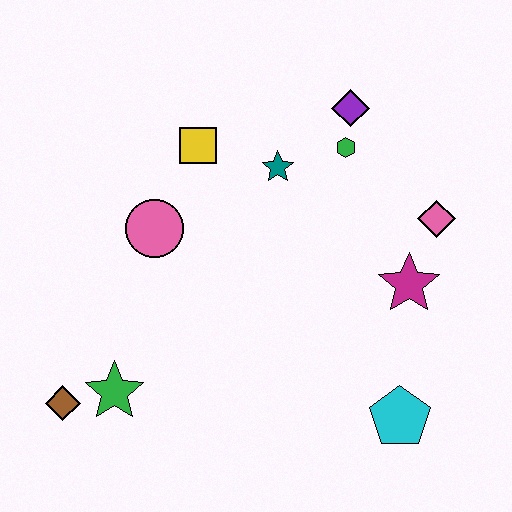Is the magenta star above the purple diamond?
No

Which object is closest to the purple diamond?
The green hexagon is closest to the purple diamond.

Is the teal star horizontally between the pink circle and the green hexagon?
Yes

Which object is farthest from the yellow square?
The cyan pentagon is farthest from the yellow square.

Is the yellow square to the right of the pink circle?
Yes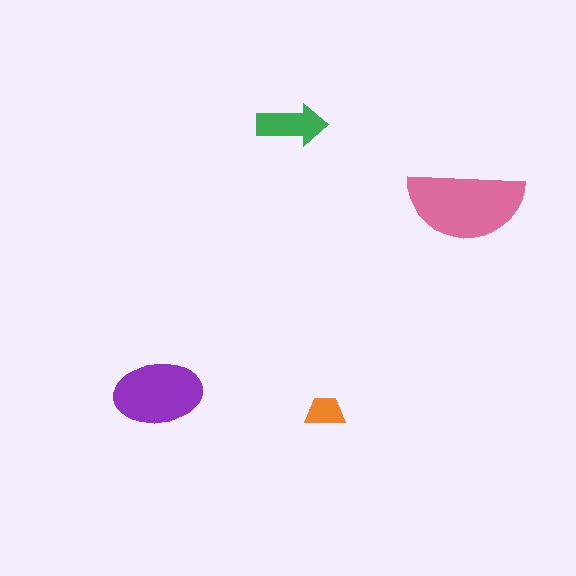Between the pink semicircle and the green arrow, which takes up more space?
The pink semicircle.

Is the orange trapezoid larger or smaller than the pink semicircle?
Smaller.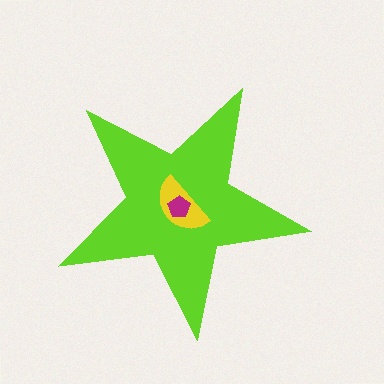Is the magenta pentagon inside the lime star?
Yes.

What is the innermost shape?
The magenta pentagon.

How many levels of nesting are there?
3.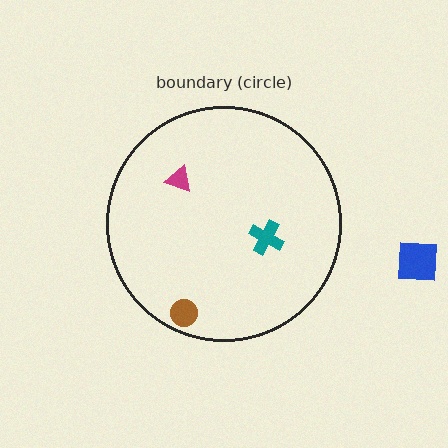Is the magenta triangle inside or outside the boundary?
Inside.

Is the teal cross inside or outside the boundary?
Inside.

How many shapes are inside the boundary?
3 inside, 1 outside.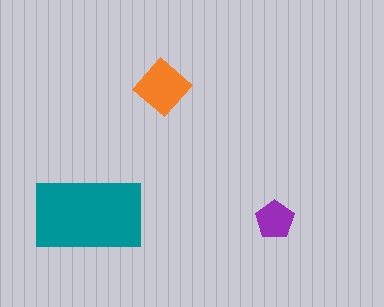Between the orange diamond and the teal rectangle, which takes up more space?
The teal rectangle.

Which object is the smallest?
The purple pentagon.